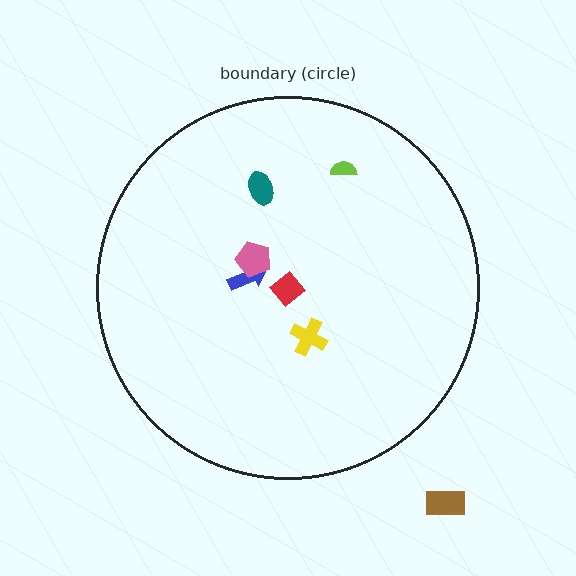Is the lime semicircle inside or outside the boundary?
Inside.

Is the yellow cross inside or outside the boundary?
Inside.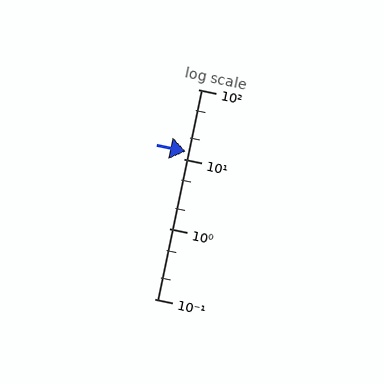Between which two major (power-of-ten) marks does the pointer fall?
The pointer is between 10 and 100.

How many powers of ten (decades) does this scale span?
The scale spans 3 decades, from 0.1 to 100.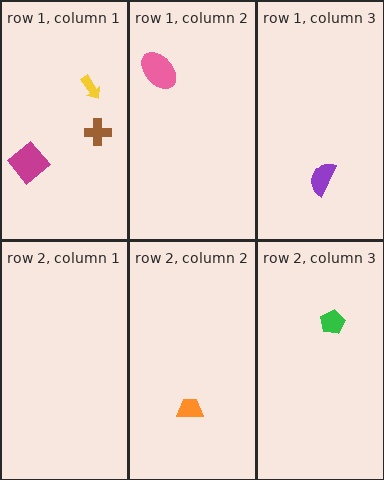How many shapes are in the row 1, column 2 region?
1.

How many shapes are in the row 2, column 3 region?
1.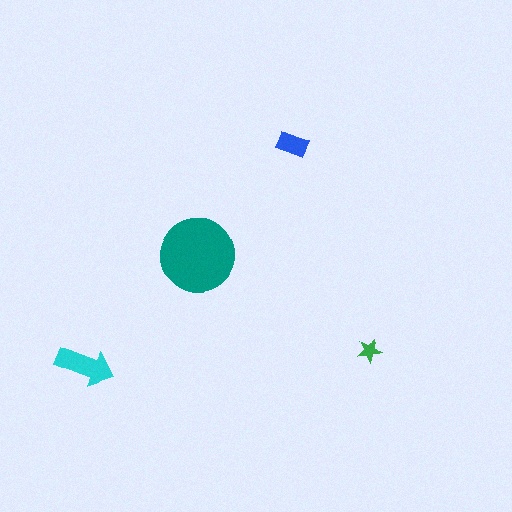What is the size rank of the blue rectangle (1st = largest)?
3rd.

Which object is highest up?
The blue rectangle is topmost.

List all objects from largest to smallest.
The teal circle, the cyan arrow, the blue rectangle, the green star.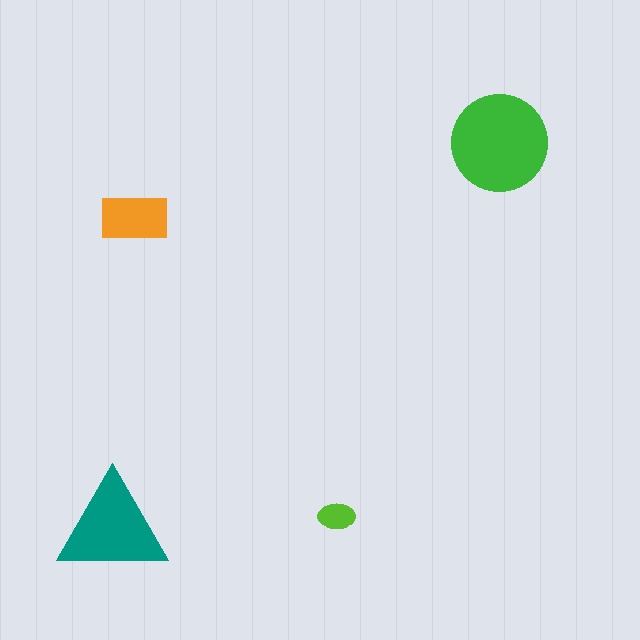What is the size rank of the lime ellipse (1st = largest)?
4th.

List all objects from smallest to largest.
The lime ellipse, the orange rectangle, the teal triangle, the green circle.